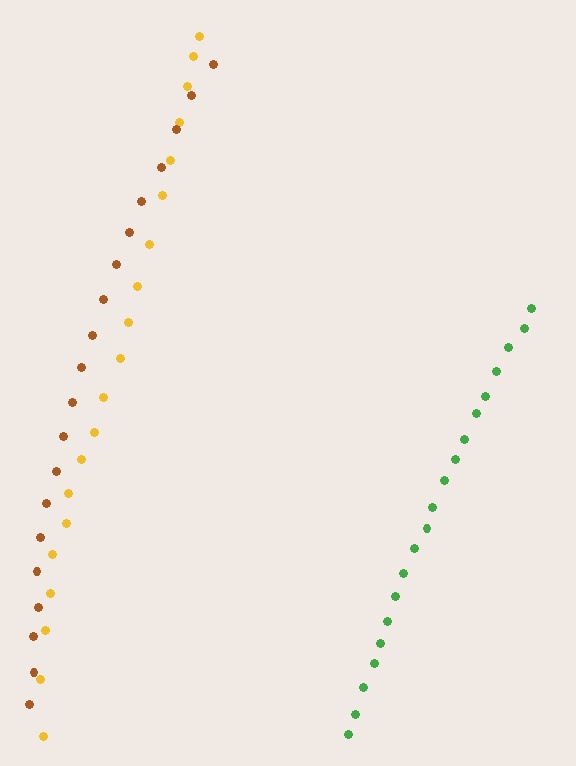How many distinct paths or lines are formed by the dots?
There are 3 distinct paths.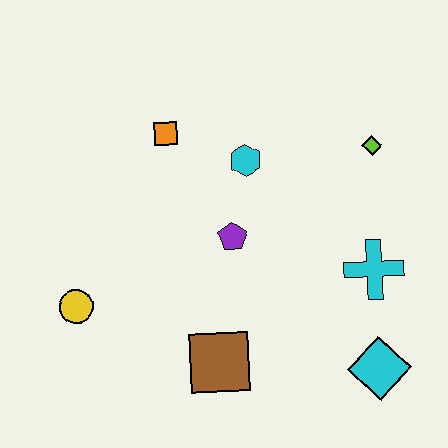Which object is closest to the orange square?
The cyan hexagon is closest to the orange square.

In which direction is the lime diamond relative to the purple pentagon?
The lime diamond is to the right of the purple pentagon.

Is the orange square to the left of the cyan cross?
Yes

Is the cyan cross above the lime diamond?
No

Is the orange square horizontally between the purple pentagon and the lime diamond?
No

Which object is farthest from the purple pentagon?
The cyan diamond is farthest from the purple pentagon.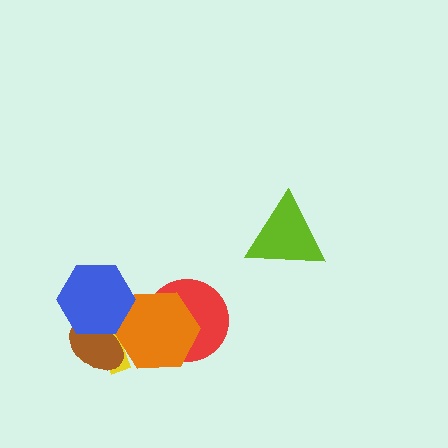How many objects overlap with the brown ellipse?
3 objects overlap with the brown ellipse.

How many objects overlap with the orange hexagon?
4 objects overlap with the orange hexagon.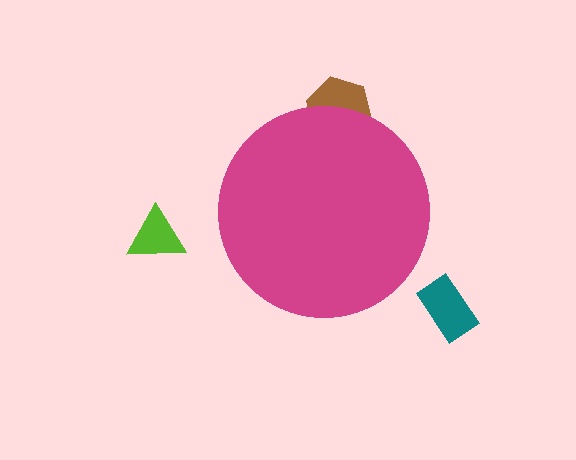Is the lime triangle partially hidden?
No, the lime triangle is fully visible.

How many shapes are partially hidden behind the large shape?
1 shape is partially hidden.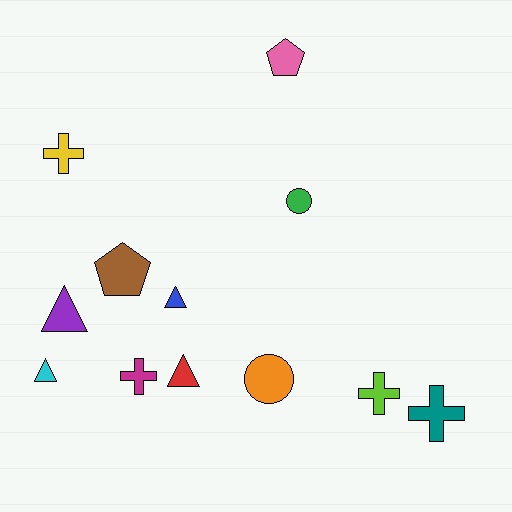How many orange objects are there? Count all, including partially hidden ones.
There is 1 orange object.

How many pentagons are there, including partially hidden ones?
There are 2 pentagons.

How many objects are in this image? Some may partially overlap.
There are 12 objects.